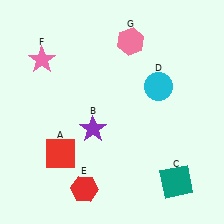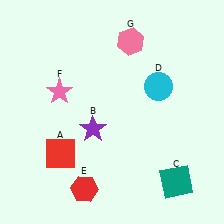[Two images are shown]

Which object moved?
The pink star (F) moved down.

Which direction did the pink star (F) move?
The pink star (F) moved down.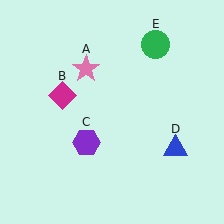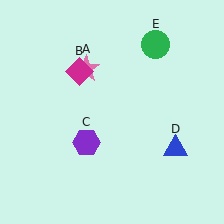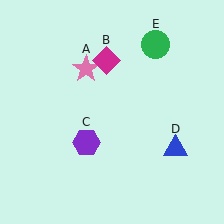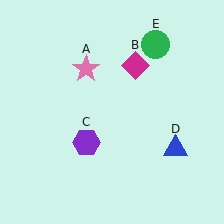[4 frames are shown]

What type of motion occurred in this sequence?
The magenta diamond (object B) rotated clockwise around the center of the scene.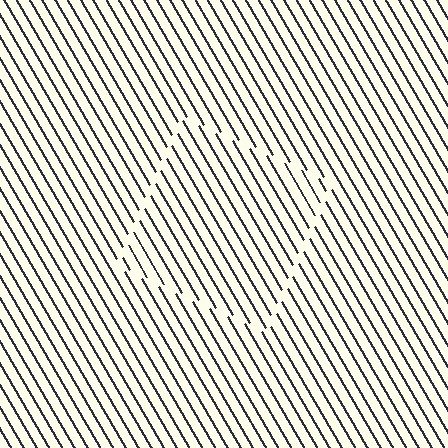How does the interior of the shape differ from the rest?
The interior of the shape contains the same grating, shifted by half a period — the contour is defined by the phase discontinuity where line-ends from the inner and outer gratings abut.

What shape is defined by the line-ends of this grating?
An illusory square. The interior of the shape contains the same grating, shifted by half a period — the contour is defined by the phase discontinuity where line-ends from the inner and outer gratings abut.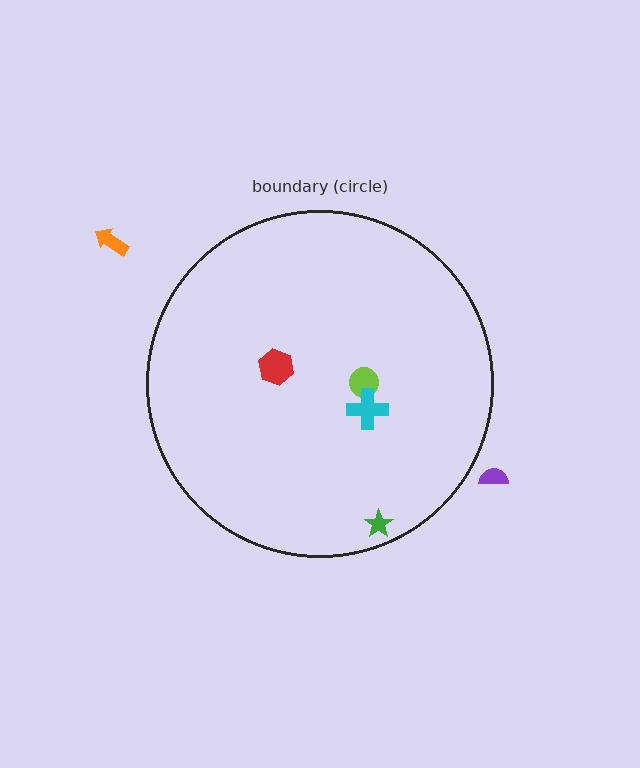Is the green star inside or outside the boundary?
Inside.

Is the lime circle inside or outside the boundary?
Inside.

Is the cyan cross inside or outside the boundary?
Inside.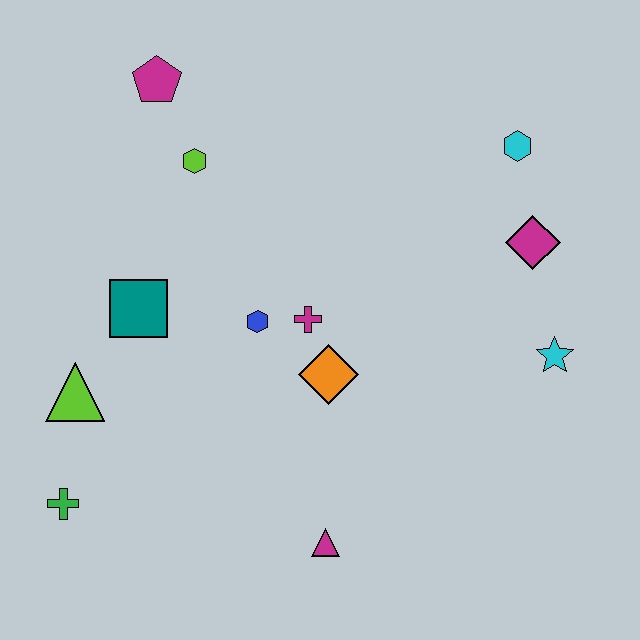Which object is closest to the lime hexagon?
The magenta pentagon is closest to the lime hexagon.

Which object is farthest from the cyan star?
The green cross is farthest from the cyan star.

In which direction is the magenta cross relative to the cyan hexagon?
The magenta cross is to the left of the cyan hexagon.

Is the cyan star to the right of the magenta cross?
Yes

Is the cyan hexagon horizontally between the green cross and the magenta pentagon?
No